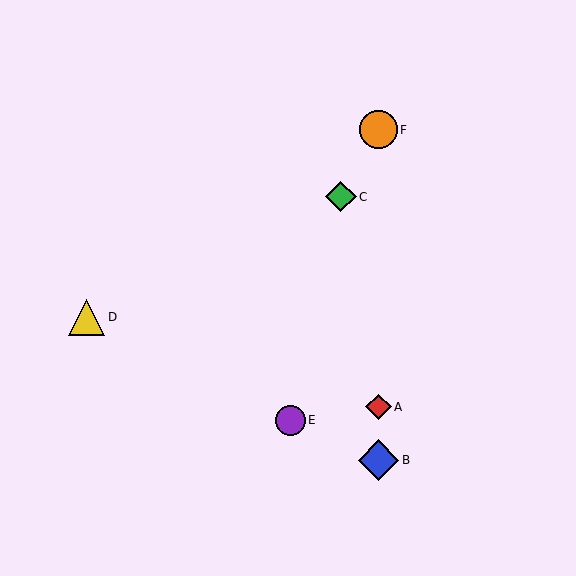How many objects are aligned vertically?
3 objects (A, B, F) are aligned vertically.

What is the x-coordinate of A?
Object A is at x≈379.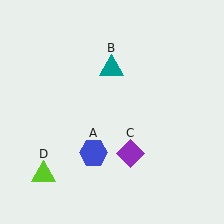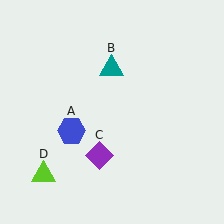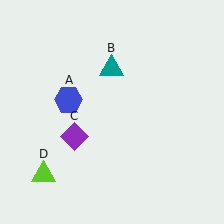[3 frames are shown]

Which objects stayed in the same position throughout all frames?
Teal triangle (object B) and lime triangle (object D) remained stationary.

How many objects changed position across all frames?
2 objects changed position: blue hexagon (object A), purple diamond (object C).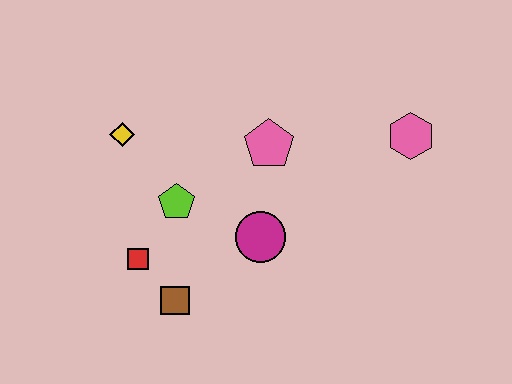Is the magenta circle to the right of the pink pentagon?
No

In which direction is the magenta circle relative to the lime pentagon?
The magenta circle is to the right of the lime pentagon.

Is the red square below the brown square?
No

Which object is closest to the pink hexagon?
The pink pentagon is closest to the pink hexagon.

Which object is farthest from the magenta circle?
The pink hexagon is farthest from the magenta circle.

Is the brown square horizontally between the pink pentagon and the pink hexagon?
No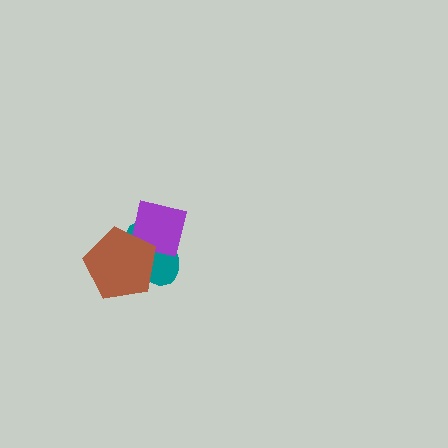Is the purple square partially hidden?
Yes, it is partially covered by another shape.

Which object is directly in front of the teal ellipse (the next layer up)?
The purple square is directly in front of the teal ellipse.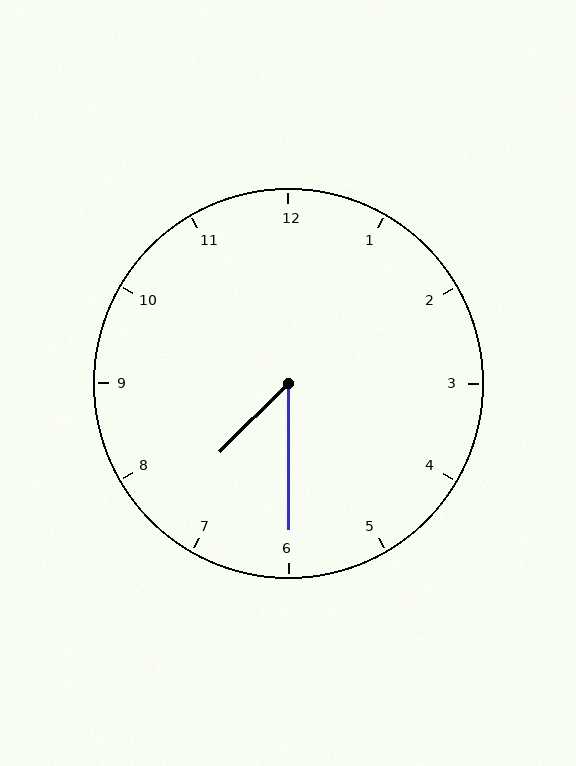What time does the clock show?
7:30.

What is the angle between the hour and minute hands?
Approximately 45 degrees.